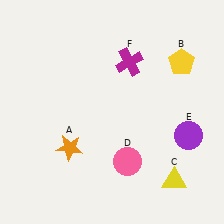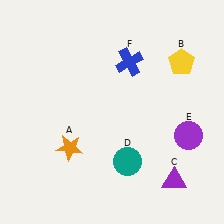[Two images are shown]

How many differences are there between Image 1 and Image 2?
There are 3 differences between the two images.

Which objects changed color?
C changed from yellow to purple. D changed from pink to teal. F changed from magenta to blue.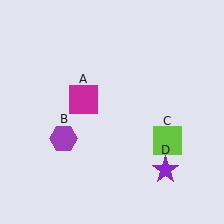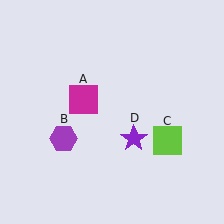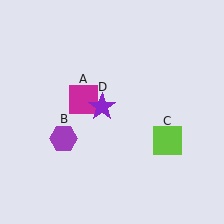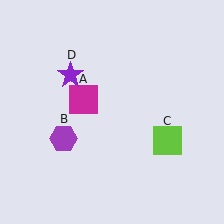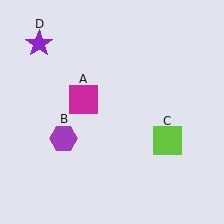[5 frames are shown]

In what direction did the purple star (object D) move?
The purple star (object D) moved up and to the left.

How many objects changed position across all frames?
1 object changed position: purple star (object D).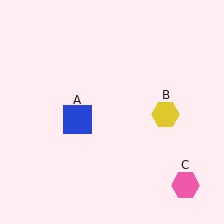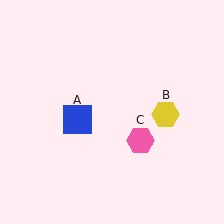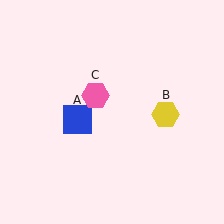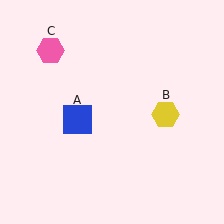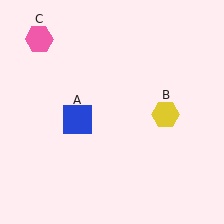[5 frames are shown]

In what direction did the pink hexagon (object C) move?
The pink hexagon (object C) moved up and to the left.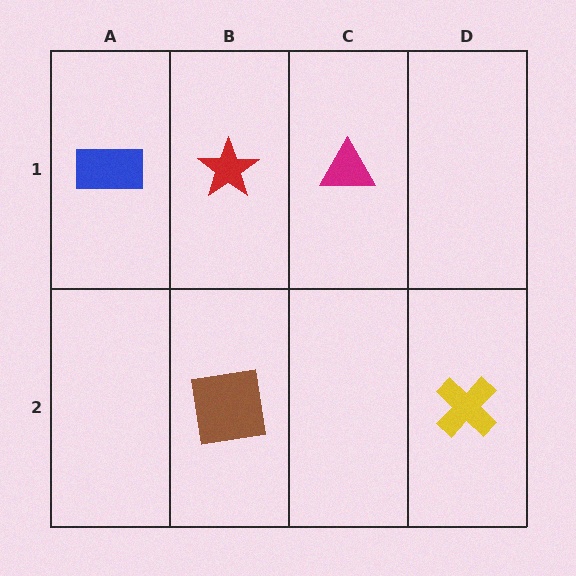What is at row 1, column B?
A red star.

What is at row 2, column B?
A brown square.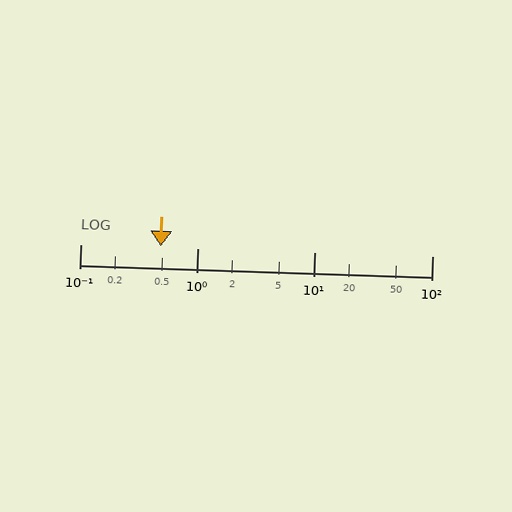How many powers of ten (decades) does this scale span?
The scale spans 3 decades, from 0.1 to 100.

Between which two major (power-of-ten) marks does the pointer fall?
The pointer is between 0.1 and 1.